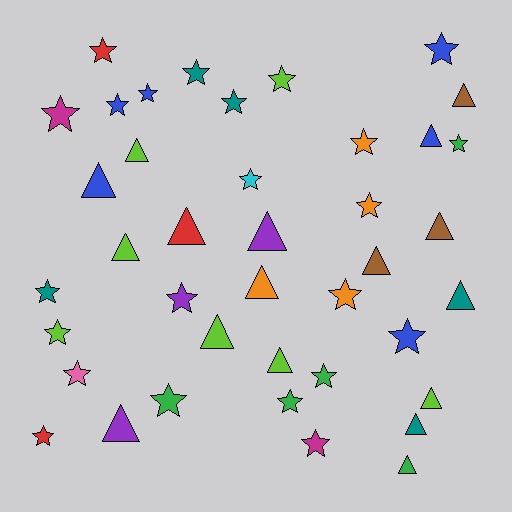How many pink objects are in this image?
There is 1 pink object.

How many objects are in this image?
There are 40 objects.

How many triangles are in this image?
There are 17 triangles.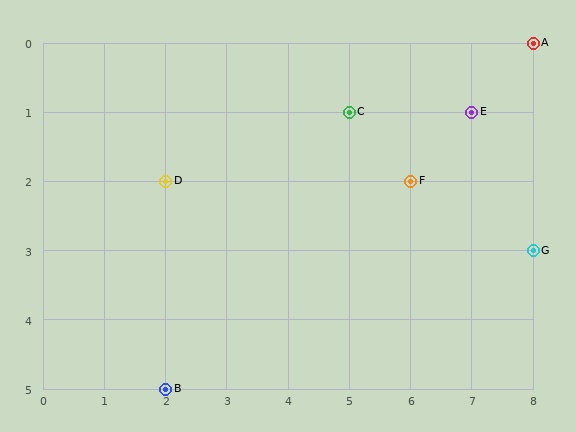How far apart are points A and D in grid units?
Points A and D are 6 columns and 2 rows apart (about 6.3 grid units diagonally).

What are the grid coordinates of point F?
Point F is at grid coordinates (6, 2).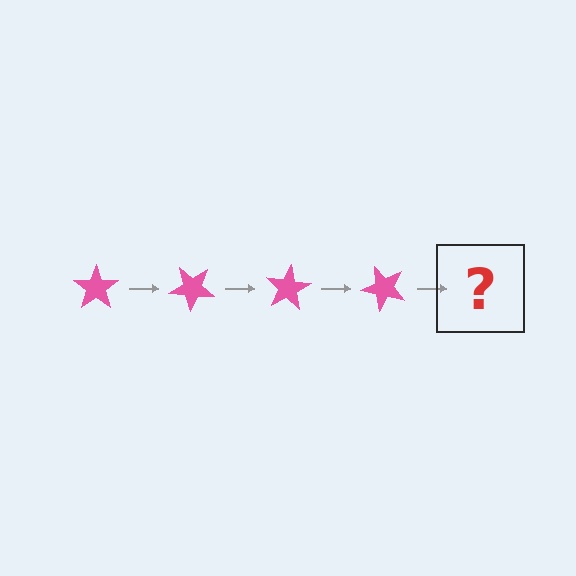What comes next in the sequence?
The next element should be a pink star rotated 160 degrees.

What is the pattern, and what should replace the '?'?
The pattern is that the star rotates 40 degrees each step. The '?' should be a pink star rotated 160 degrees.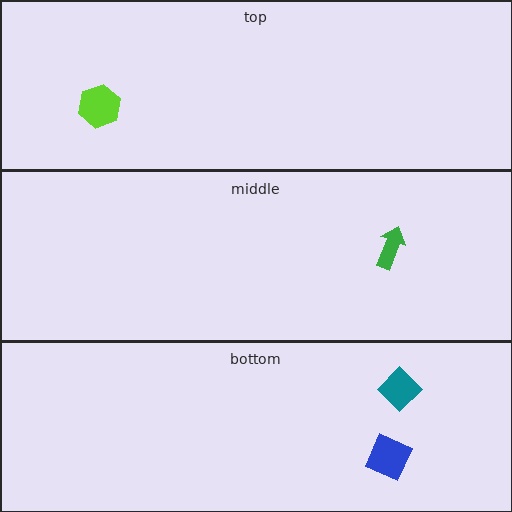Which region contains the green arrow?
The middle region.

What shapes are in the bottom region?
The teal diamond, the blue square.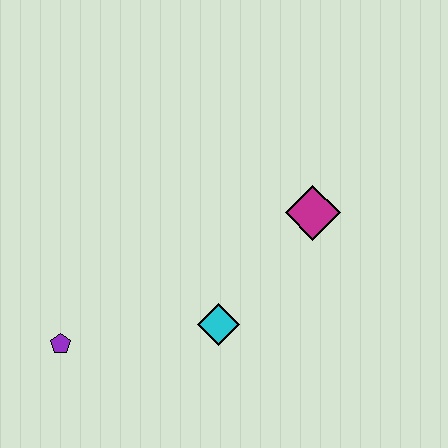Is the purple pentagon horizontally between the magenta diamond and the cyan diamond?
No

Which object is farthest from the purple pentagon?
The magenta diamond is farthest from the purple pentagon.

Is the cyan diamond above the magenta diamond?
No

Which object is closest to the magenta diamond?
The cyan diamond is closest to the magenta diamond.